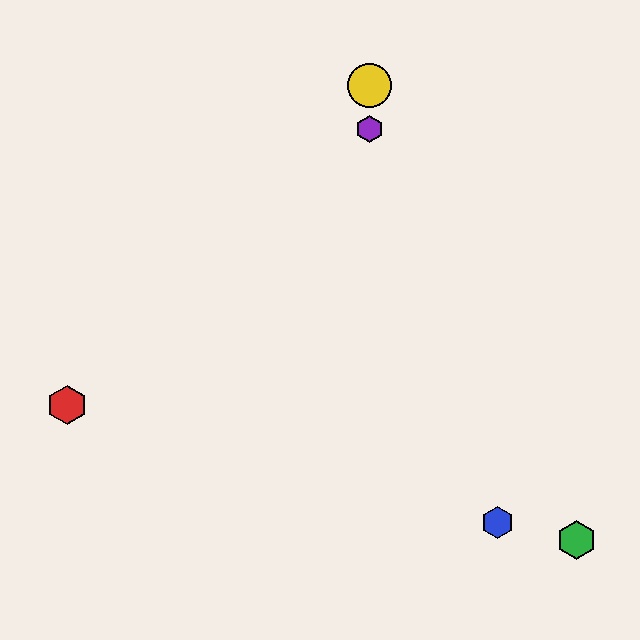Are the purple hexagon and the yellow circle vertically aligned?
Yes, both are at x≈370.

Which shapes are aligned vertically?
The yellow circle, the purple hexagon are aligned vertically.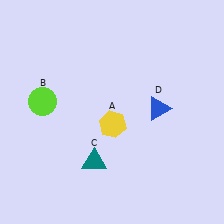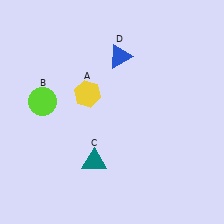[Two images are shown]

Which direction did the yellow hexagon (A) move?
The yellow hexagon (A) moved up.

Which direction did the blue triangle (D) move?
The blue triangle (D) moved up.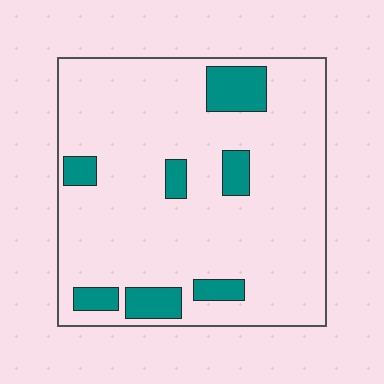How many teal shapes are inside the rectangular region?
7.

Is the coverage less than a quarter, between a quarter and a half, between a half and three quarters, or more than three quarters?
Less than a quarter.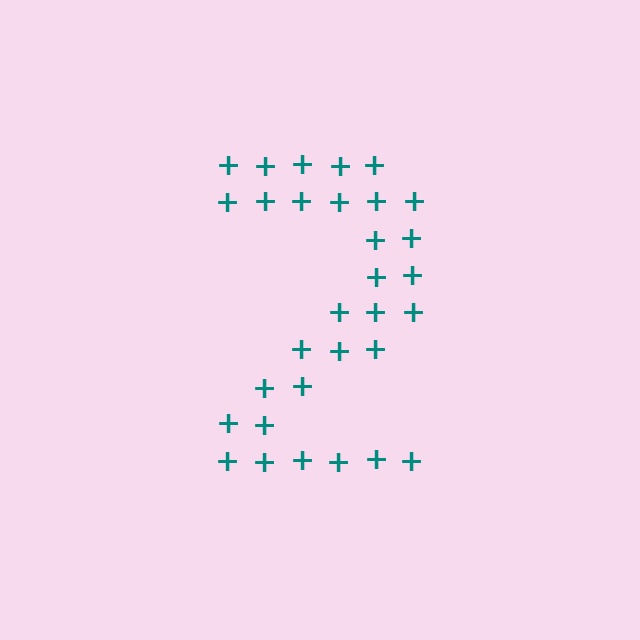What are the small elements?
The small elements are plus signs.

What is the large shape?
The large shape is the digit 2.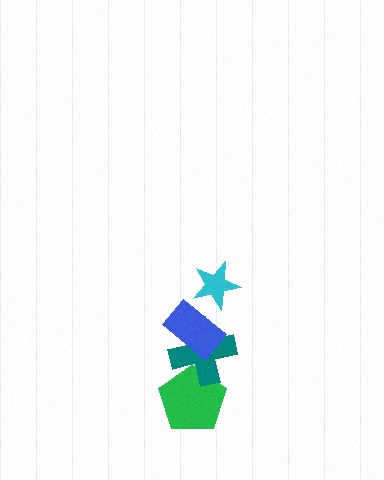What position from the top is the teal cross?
The teal cross is 3rd from the top.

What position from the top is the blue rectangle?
The blue rectangle is 2nd from the top.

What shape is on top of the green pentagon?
The teal cross is on top of the green pentagon.